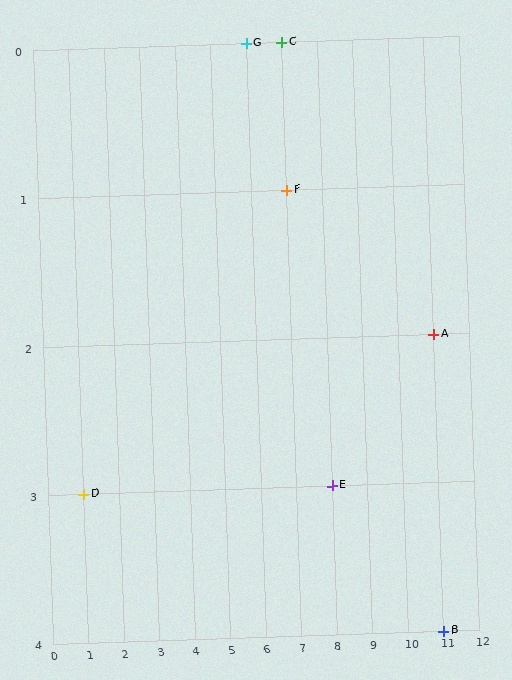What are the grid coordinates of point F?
Point F is at grid coordinates (7, 1).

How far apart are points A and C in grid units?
Points A and C are 4 columns and 2 rows apart (about 4.5 grid units diagonally).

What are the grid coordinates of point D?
Point D is at grid coordinates (1, 3).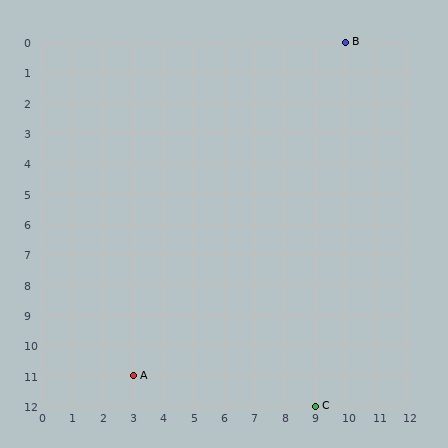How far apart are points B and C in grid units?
Points B and C are 1 column and 12 rows apart (about 12.0 grid units diagonally).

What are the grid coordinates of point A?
Point A is at grid coordinates (3, 11).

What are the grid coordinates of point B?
Point B is at grid coordinates (10, 0).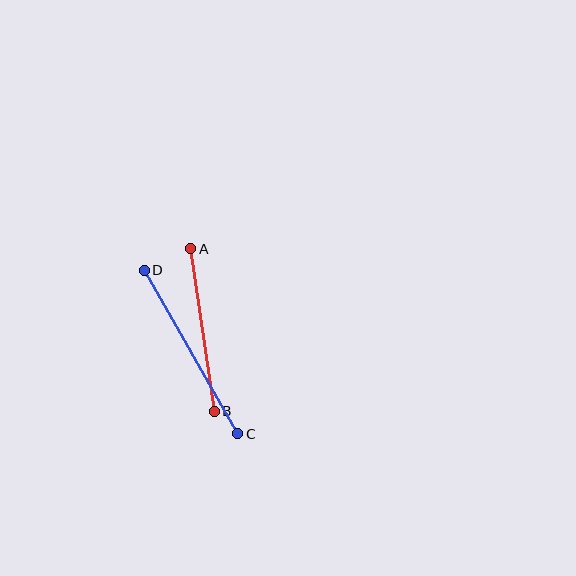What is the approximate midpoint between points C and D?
The midpoint is at approximately (191, 352) pixels.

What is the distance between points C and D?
The distance is approximately 188 pixels.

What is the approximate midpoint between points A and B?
The midpoint is at approximately (202, 330) pixels.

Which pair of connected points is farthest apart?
Points C and D are farthest apart.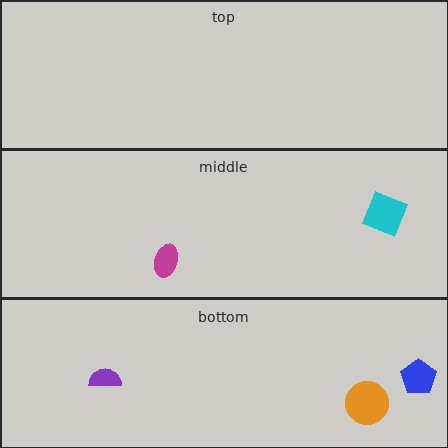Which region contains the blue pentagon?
The bottom region.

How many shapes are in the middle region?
2.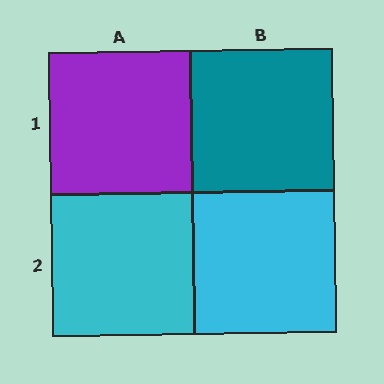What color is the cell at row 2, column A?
Cyan.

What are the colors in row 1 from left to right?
Purple, teal.